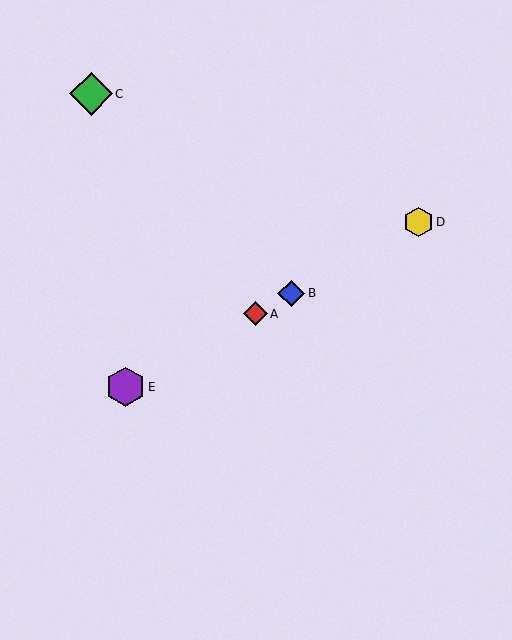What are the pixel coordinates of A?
Object A is at (255, 314).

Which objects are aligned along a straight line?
Objects A, B, D, E are aligned along a straight line.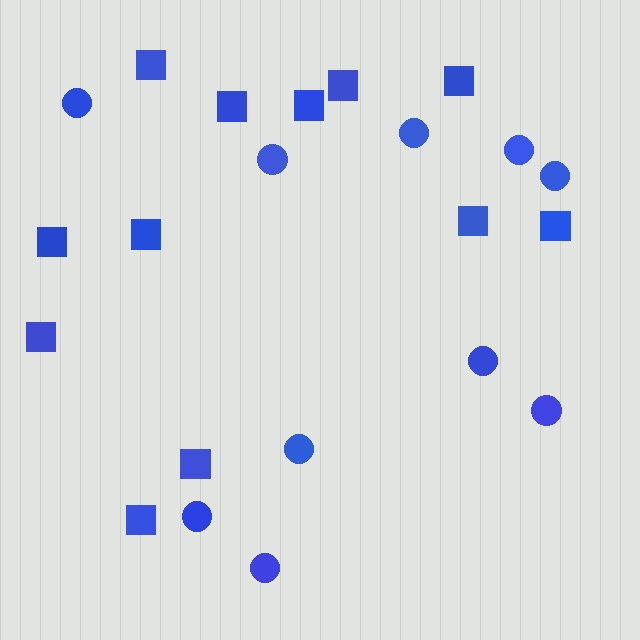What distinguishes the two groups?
There are 2 groups: one group of squares (12) and one group of circles (10).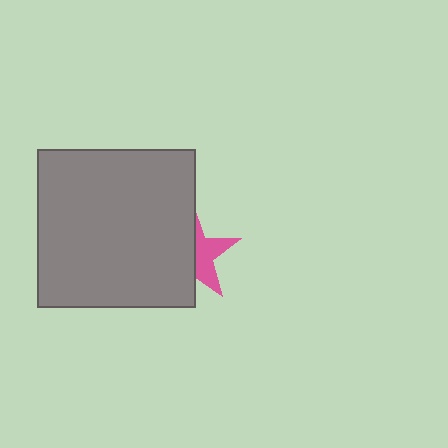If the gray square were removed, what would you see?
You would see the complete pink star.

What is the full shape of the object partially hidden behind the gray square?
The partially hidden object is a pink star.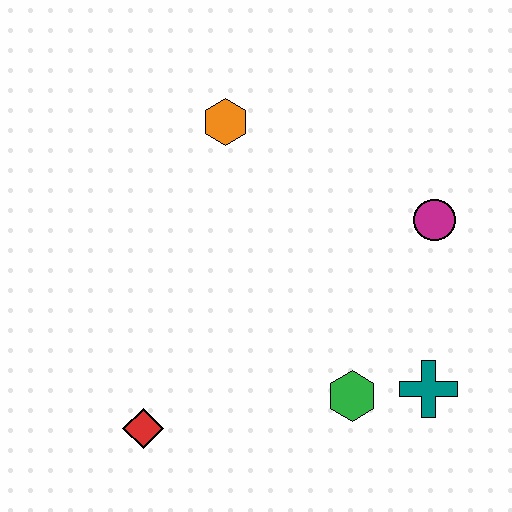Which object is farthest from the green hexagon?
The orange hexagon is farthest from the green hexagon.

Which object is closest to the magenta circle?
The teal cross is closest to the magenta circle.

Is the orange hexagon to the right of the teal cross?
No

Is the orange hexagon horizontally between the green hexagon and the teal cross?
No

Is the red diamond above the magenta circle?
No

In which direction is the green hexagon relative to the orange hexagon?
The green hexagon is below the orange hexagon.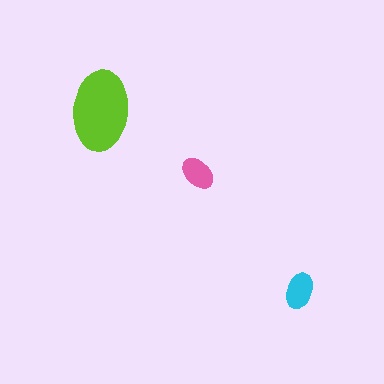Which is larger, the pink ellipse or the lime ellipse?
The lime one.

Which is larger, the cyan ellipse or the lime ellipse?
The lime one.